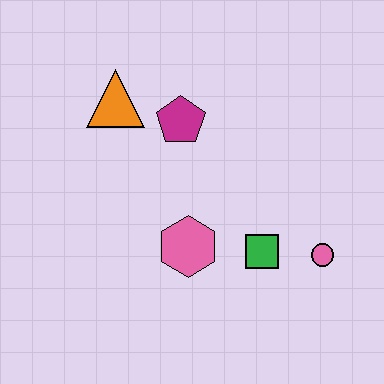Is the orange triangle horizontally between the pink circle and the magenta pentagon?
No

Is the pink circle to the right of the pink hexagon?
Yes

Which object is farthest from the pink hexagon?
The orange triangle is farthest from the pink hexagon.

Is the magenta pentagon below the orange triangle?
Yes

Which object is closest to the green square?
The pink circle is closest to the green square.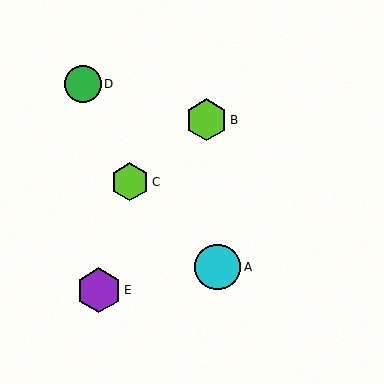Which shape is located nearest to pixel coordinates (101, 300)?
The purple hexagon (labeled E) at (99, 290) is nearest to that location.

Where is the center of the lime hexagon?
The center of the lime hexagon is at (130, 182).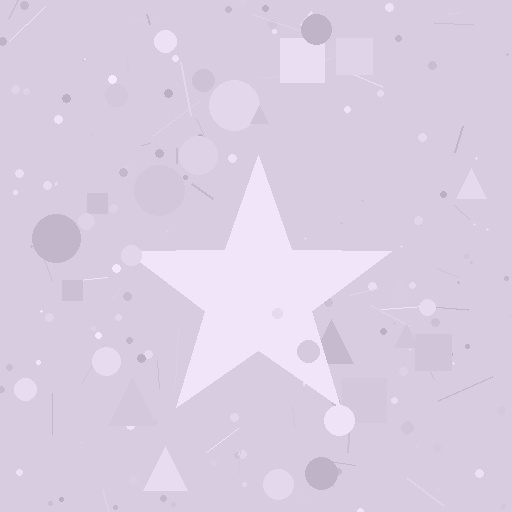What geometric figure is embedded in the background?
A star is embedded in the background.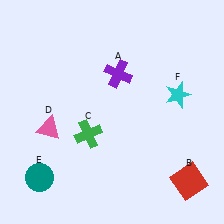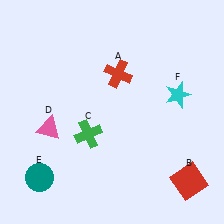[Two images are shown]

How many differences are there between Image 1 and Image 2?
There is 1 difference between the two images.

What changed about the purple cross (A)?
In Image 1, A is purple. In Image 2, it changed to red.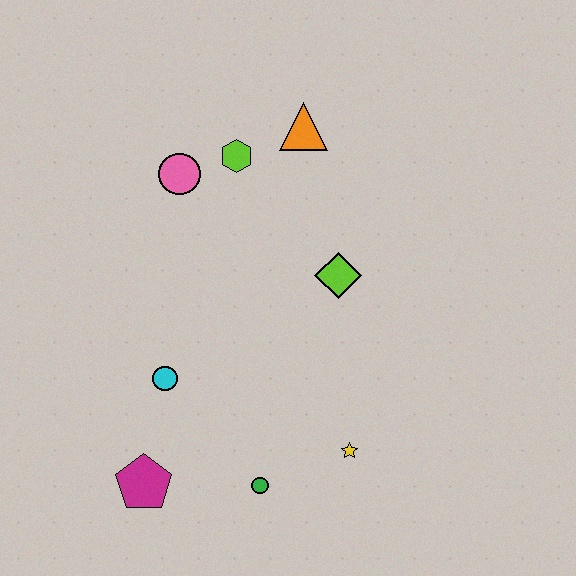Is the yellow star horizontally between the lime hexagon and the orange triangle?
No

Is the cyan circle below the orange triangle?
Yes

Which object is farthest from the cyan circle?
The orange triangle is farthest from the cyan circle.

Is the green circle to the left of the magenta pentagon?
No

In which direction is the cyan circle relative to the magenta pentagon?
The cyan circle is above the magenta pentagon.